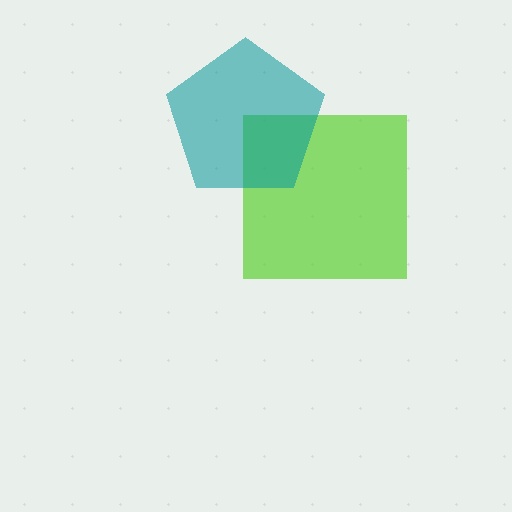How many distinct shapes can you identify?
There are 2 distinct shapes: a lime square, a teal pentagon.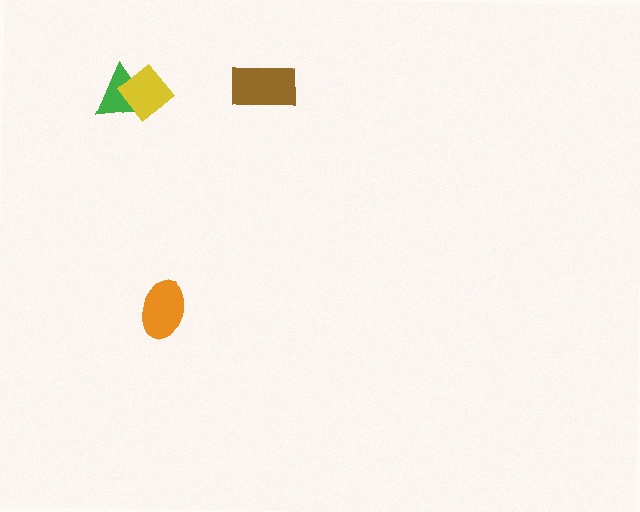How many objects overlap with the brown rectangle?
0 objects overlap with the brown rectangle.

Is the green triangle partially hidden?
Yes, it is partially covered by another shape.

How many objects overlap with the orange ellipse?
0 objects overlap with the orange ellipse.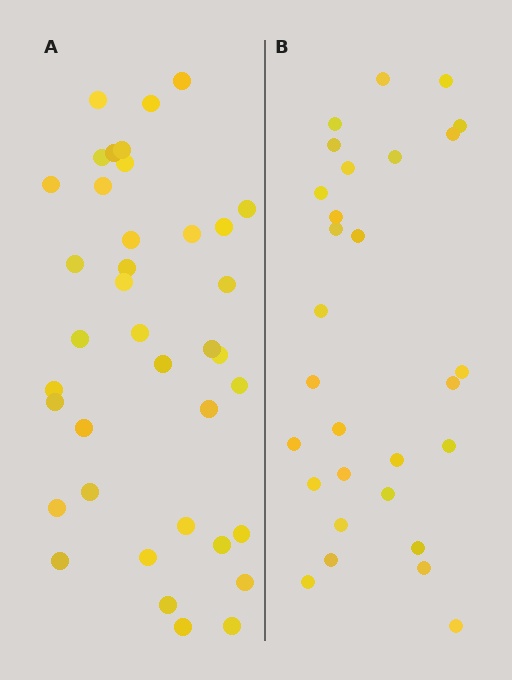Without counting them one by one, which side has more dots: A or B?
Region A (the left region) has more dots.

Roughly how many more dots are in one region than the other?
Region A has roughly 8 or so more dots than region B.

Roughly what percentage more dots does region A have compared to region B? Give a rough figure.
About 30% more.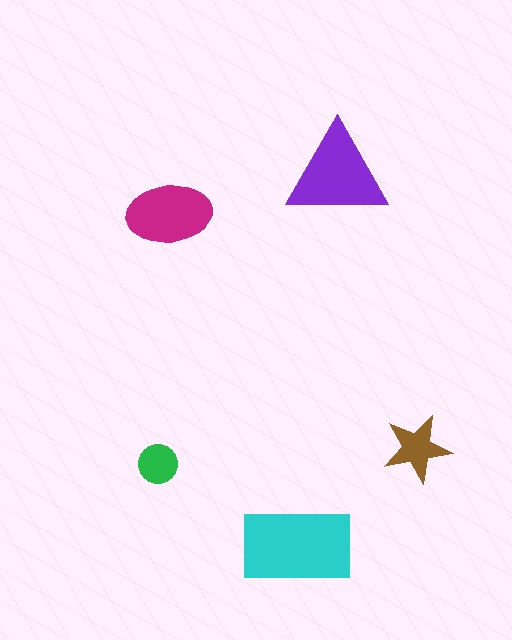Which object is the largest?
The cyan rectangle.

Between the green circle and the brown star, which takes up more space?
The brown star.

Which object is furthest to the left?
The green circle is leftmost.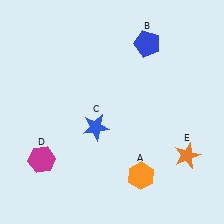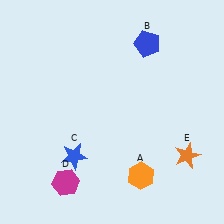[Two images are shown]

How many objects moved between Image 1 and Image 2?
2 objects moved between the two images.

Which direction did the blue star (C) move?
The blue star (C) moved down.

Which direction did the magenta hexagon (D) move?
The magenta hexagon (D) moved right.